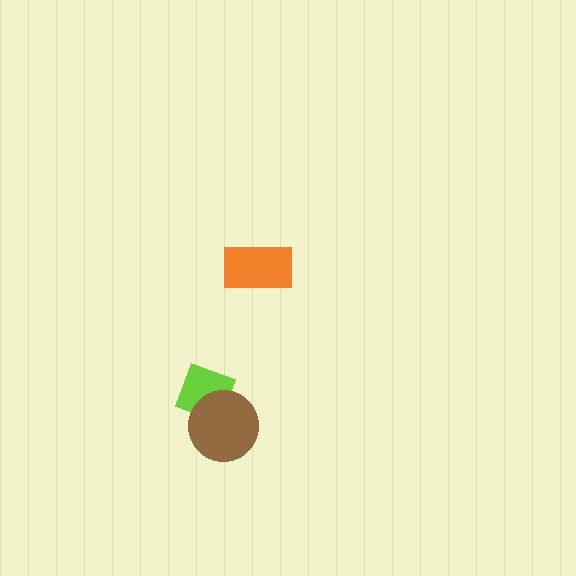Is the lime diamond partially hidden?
Yes, it is partially covered by another shape.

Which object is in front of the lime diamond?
The brown circle is in front of the lime diamond.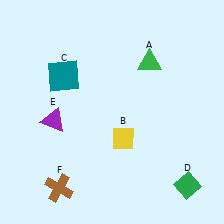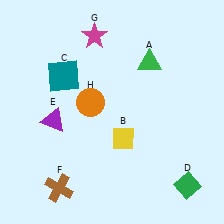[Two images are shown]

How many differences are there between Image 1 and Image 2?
There are 2 differences between the two images.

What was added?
A magenta star (G), an orange circle (H) were added in Image 2.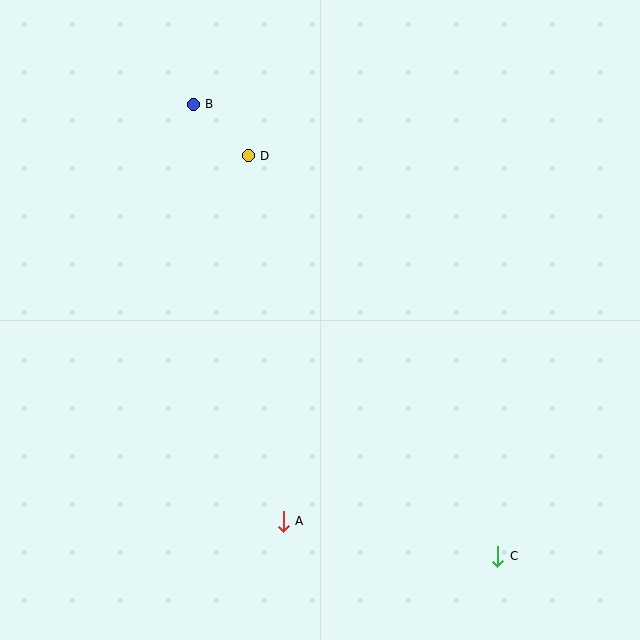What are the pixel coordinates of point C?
Point C is at (498, 556).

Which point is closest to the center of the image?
Point D at (248, 156) is closest to the center.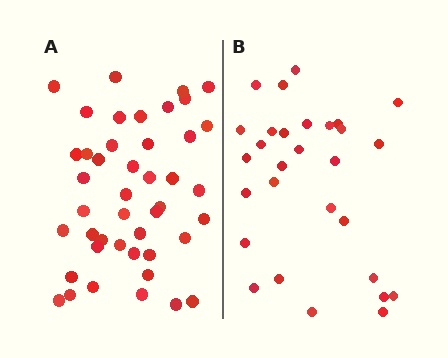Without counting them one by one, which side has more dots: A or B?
Region A (the left region) has more dots.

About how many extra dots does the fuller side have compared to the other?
Region A has approximately 15 more dots than region B.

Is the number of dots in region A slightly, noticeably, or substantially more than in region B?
Region A has substantially more. The ratio is roughly 1.5 to 1.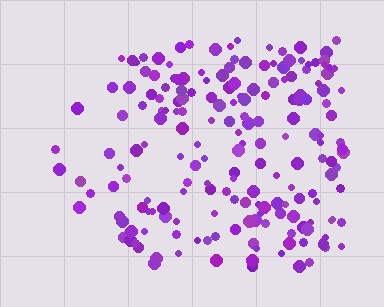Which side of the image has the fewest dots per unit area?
The left.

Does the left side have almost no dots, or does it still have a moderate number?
Still a moderate number, just noticeably fewer than the right.